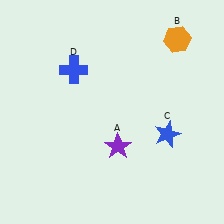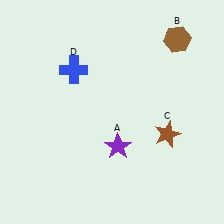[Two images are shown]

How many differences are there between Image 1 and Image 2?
There are 2 differences between the two images.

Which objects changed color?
B changed from orange to brown. C changed from blue to brown.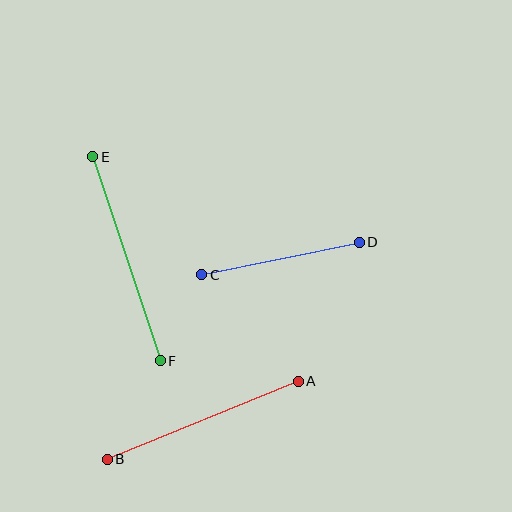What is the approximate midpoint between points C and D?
The midpoint is at approximately (280, 259) pixels.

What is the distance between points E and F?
The distance is approximately 215 pixels.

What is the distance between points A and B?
The distance is approximately 206 pixels.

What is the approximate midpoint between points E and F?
The midpoint is at approximately (126, 259) pixels.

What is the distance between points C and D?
The distance is approximately 161 pixels.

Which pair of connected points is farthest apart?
Points E and F are farthest apart.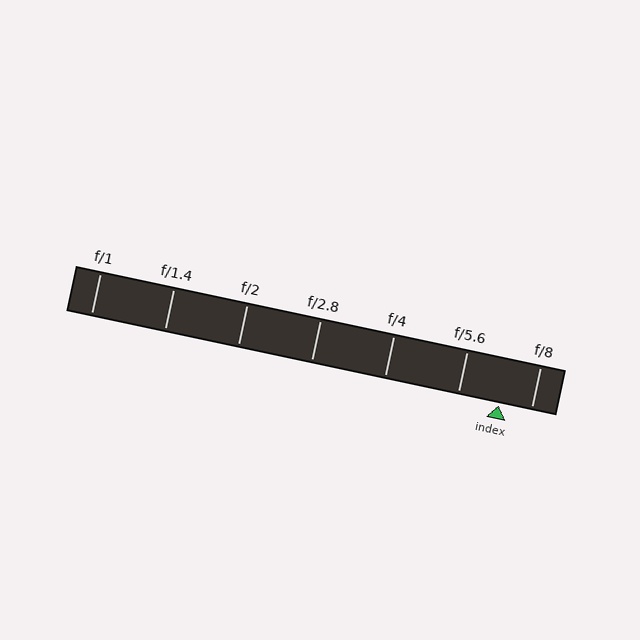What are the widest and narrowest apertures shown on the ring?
The widest aperture shown is f/1 and the narrowest is f/8.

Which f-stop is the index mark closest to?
The index mark is closest to f/8.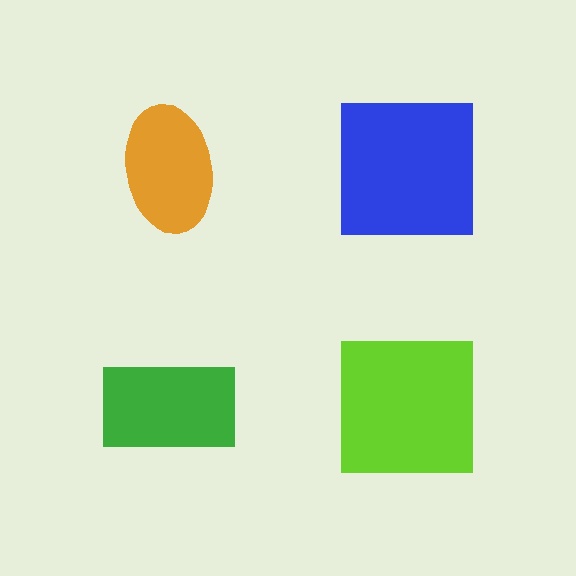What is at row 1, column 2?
A blue square.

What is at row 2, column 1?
A green rectangle.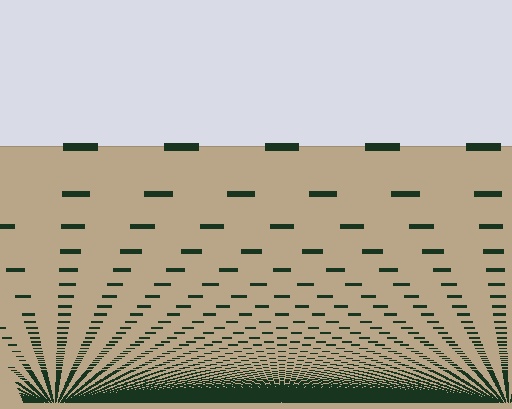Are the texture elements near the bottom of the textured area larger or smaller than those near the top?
Smaller. The gradient is inverted — elements near the bottom are smaller and denser.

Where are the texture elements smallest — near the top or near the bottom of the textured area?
Near the bottom.